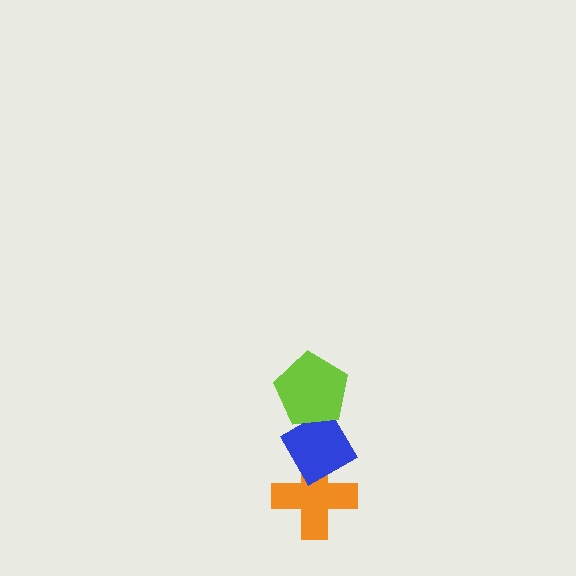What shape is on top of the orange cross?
The blue diamond is on top of the orange cross.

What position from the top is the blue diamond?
The blue diamond is 2nd from the top.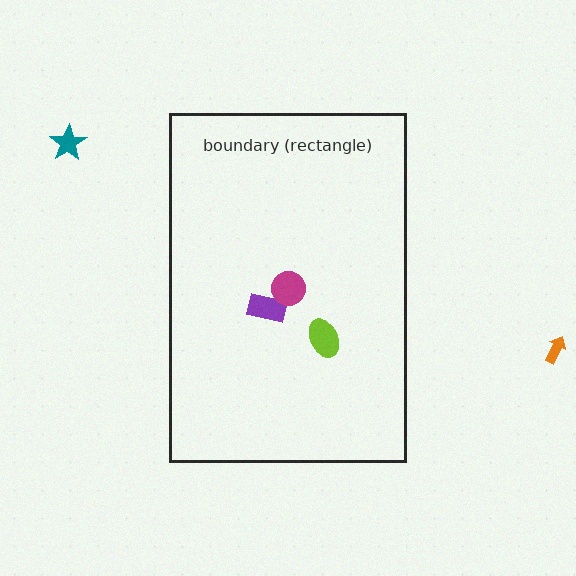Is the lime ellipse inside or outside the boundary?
Inside.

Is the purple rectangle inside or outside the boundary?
Inside.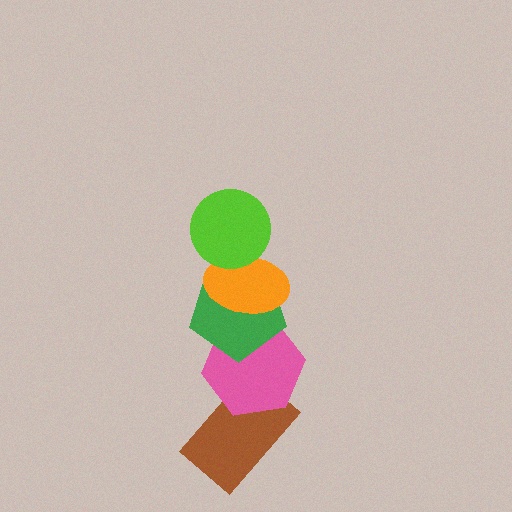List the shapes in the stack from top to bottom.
From top to bottom: the lime circle, the orange ellipse, the green pentagon, the pink hexagon, the brown rectangle.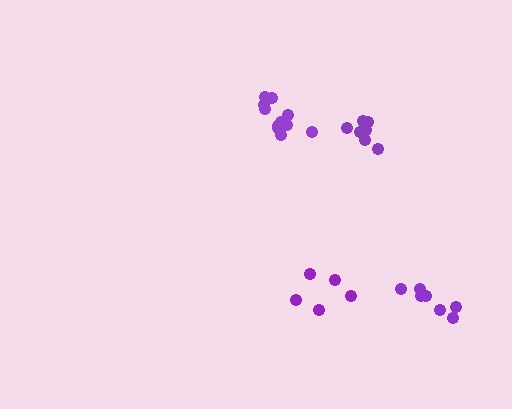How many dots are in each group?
Group 1: 5 dots, Group 2: 7 dots, Group 3: 11 dots, Group 4: 7 dots (30 total).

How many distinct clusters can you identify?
There are 4 distinct clusters.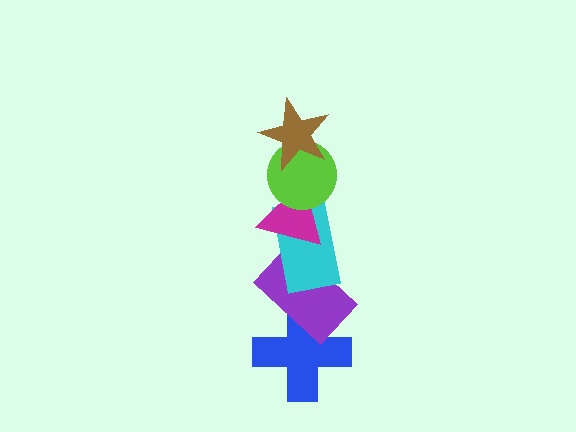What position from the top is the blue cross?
The blue cross is 6th from the top.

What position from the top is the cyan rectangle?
The cyan rectangle is 4th from the top.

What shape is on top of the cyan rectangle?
The magenta triangle is on top of the cyan rectangle.